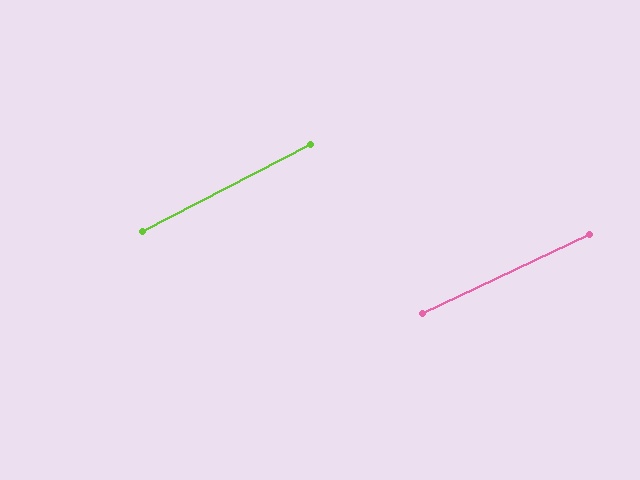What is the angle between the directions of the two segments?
Approximately 2 degrees.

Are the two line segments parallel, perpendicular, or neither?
Parallel — their directions differ by only 2.0°.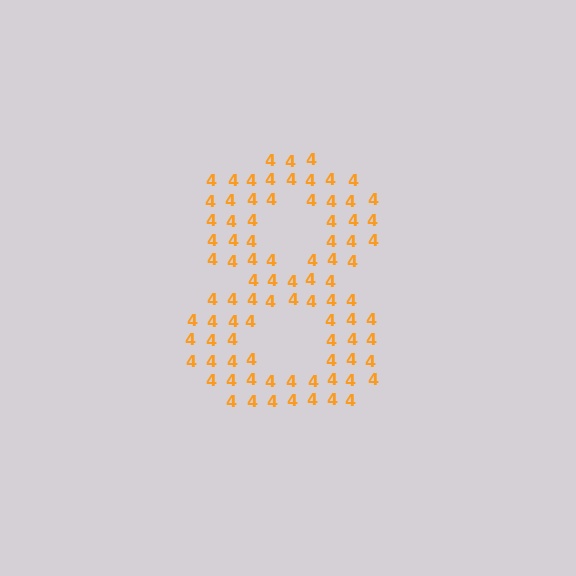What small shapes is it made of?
It is made of small digit 4's.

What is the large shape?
The large shape is the digit 8.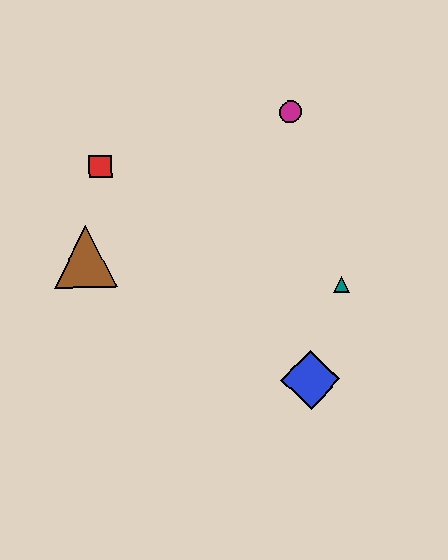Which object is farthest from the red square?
The blue diamond is farthest from the red square.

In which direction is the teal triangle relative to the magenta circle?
The teal triangle is below the magenta circle.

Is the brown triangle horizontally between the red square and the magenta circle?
No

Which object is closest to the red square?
The brown triangle is closest to the red square.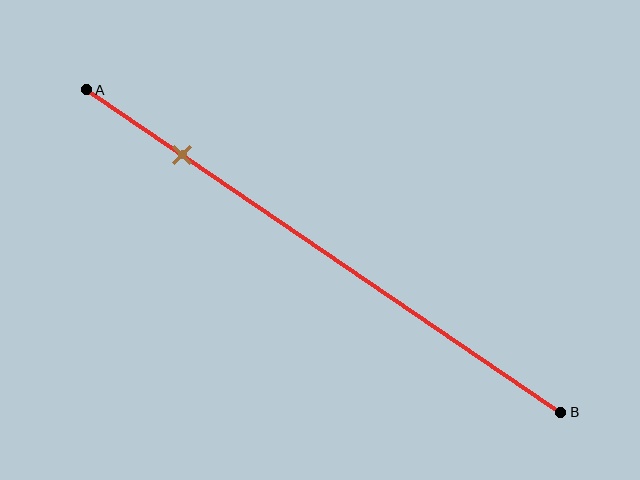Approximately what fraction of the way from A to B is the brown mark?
The brown mark is approximately 20% of the way from A to B.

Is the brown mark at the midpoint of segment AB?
No, the mark is at about 20% from A, not at the 50% midpoint.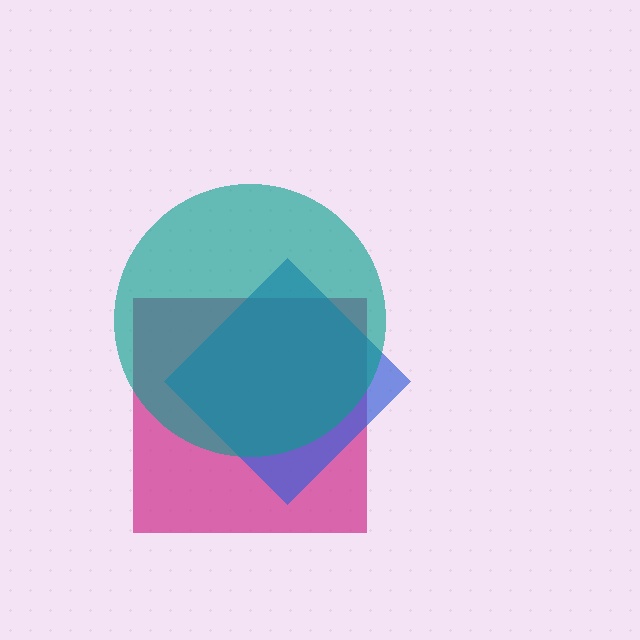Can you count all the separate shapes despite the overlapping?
Yes, there are 3 separate shapes.